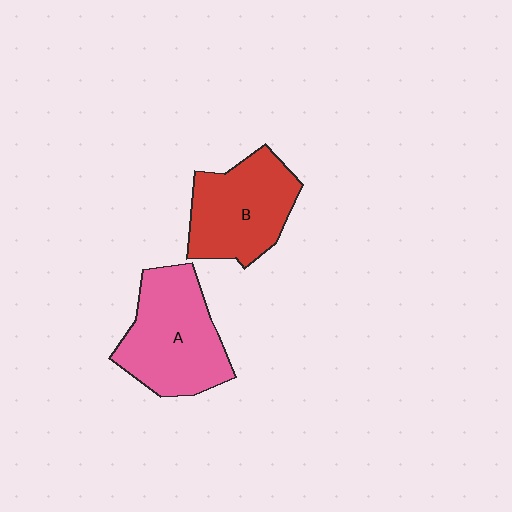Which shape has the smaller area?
Shape B (red).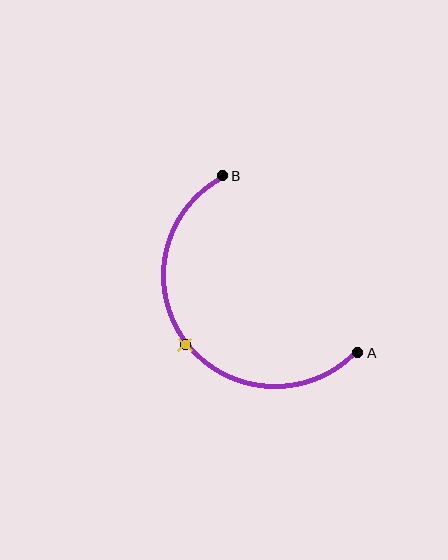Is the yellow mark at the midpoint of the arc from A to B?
Yes. The yellow mark lies on the arc at equal arc-length from both A and B — it is the arc midpoint.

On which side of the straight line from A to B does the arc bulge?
The arc bulges below and to the left of the straight line connecting A and B.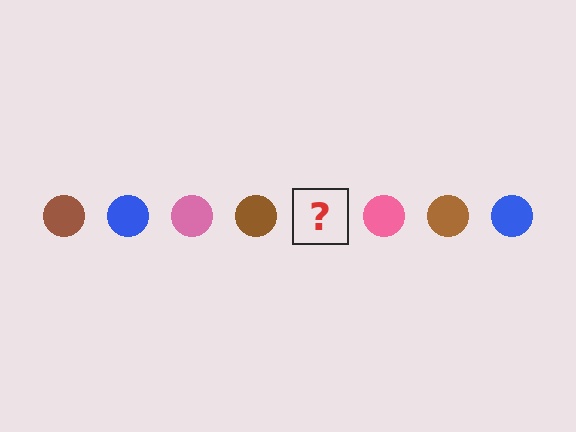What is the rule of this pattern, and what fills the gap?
The rule is that the pattern cycles through brown, blue, pink circles. The gap should be filled with a blue circle.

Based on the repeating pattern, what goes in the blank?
The blank should be a blue circle.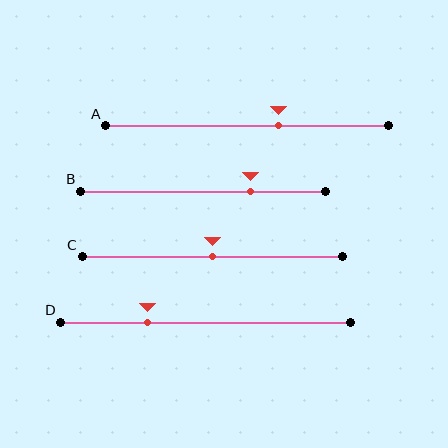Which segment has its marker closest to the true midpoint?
Segment C has its marker closest to the true midpoint.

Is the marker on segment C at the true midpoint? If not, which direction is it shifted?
Yes, the marker on segment C is at the true midpoint.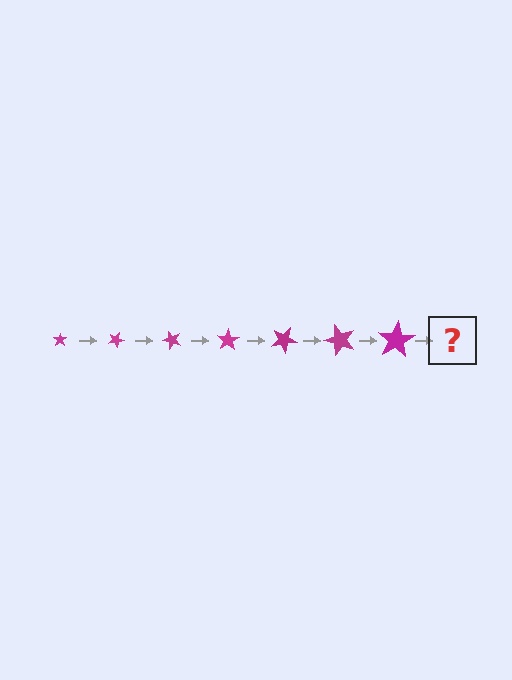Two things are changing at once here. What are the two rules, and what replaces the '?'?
The two rules are that the star grows larger each step and it rotates 25 degrees each step. The '?' should be a star, larger than the previous one and rotated 175 degrees from the start.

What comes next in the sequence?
The next element should be a star, larger than the previous one and rotated 175 degrees from the start.